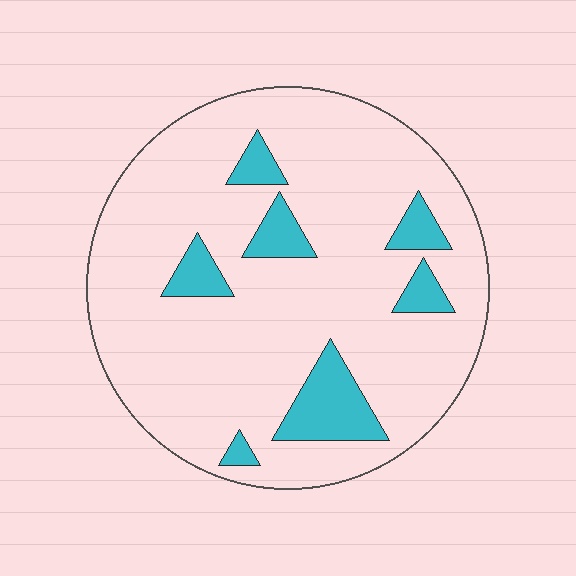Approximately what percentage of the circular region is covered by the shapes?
Approximately 15%.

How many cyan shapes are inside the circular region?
7.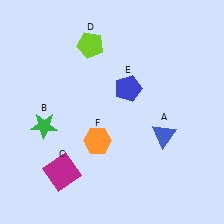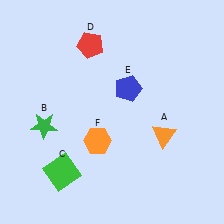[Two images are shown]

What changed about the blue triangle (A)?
In Image 1, A is blue. In Image 2, it changed to orange.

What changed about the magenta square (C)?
In Image 1, C is magenta. In Image 2, it changed to green.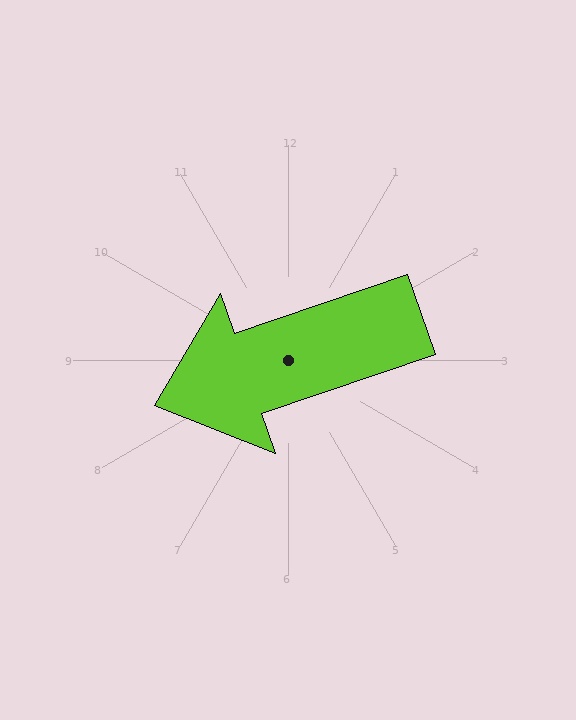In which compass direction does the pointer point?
West.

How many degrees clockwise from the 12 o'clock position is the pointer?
Approximately 251 degrees.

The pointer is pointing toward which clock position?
Roughly 8 o'clock.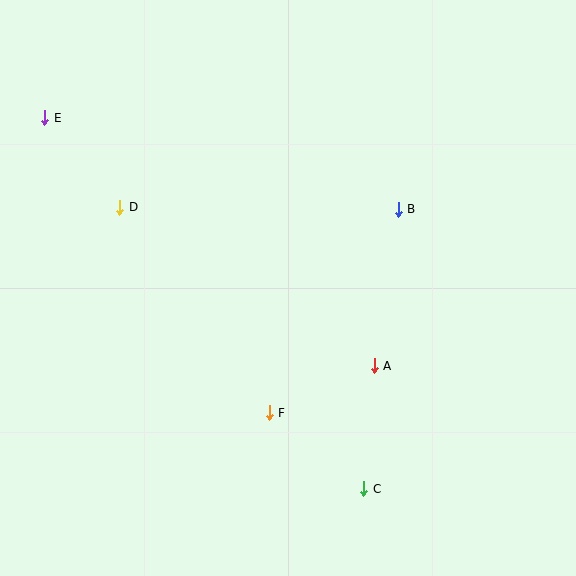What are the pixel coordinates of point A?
Point A is at (374, 366).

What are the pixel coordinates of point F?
Point F is at (269, 413).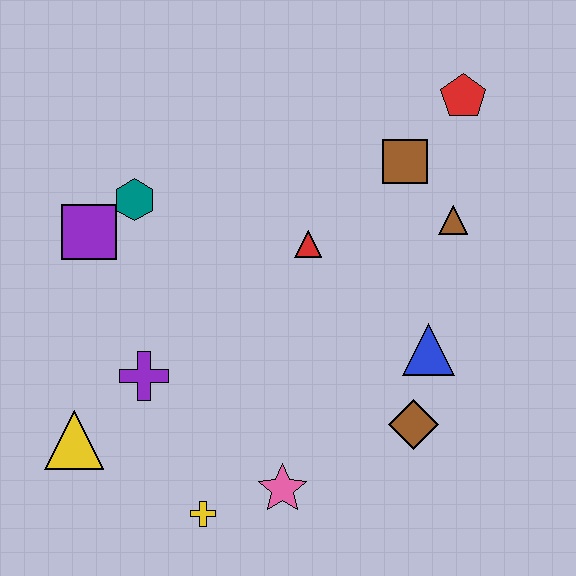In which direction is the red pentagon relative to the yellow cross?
The red pentagon is above the yellow cross.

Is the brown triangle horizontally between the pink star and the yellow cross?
No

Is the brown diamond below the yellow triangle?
No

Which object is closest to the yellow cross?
The pink star is closest to the yellow cross.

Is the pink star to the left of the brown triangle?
Yes